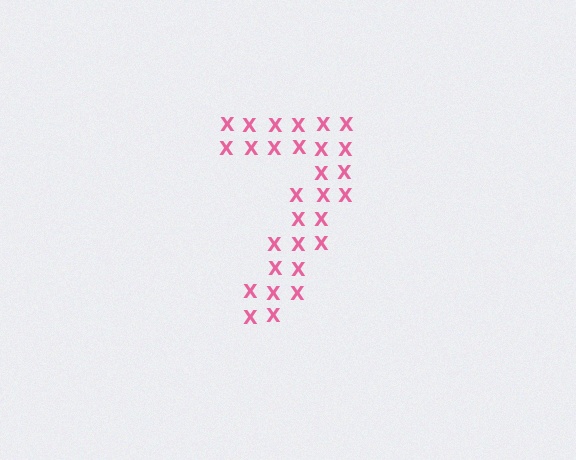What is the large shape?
The large shape is the digit 7.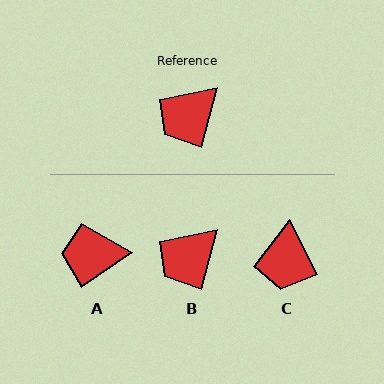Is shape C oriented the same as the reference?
No, it is off by about 41 degrees.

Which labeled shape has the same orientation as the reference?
B.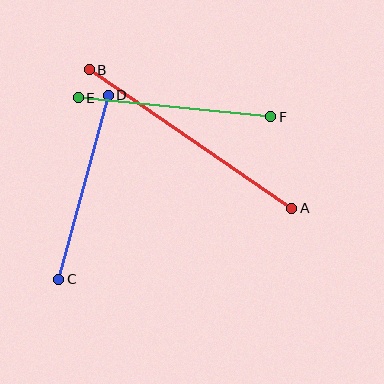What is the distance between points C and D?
The distance is approximately 191 pixels.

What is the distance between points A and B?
The distance is approximately 245 pixels.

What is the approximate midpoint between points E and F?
The midpoint is at approximately (174, 107) pixels.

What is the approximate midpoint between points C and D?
The midpoint is at approximately (83, 187) pixels.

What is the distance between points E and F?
The distance is approximately 194 pixels.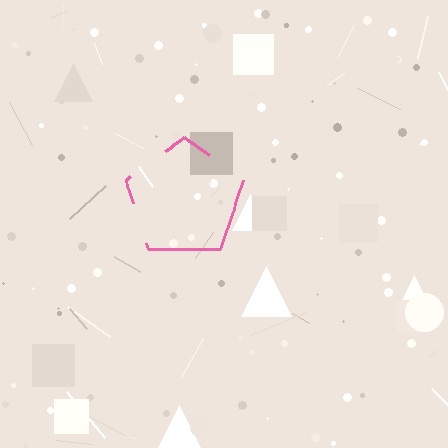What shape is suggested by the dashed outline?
The dashed outline suggests a pentagon.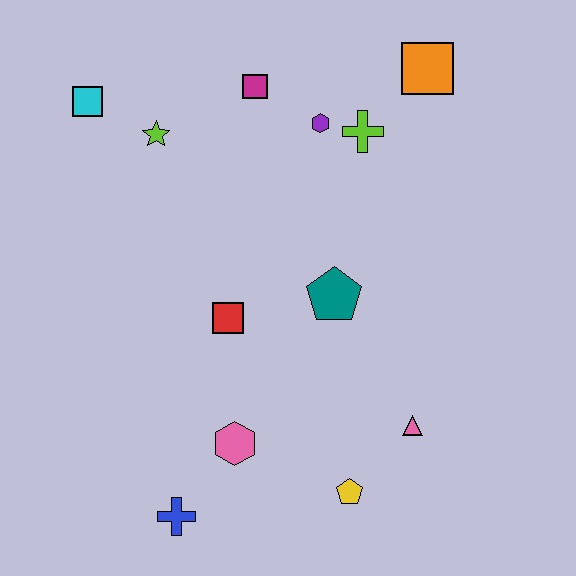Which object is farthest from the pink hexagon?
The orange square is farthest from the pink hexagon.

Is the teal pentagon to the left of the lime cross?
Yes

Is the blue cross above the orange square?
No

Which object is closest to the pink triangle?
The yellow pentagon is closest to the pink triangle.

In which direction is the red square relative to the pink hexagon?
The red square is above the pink hexagon.